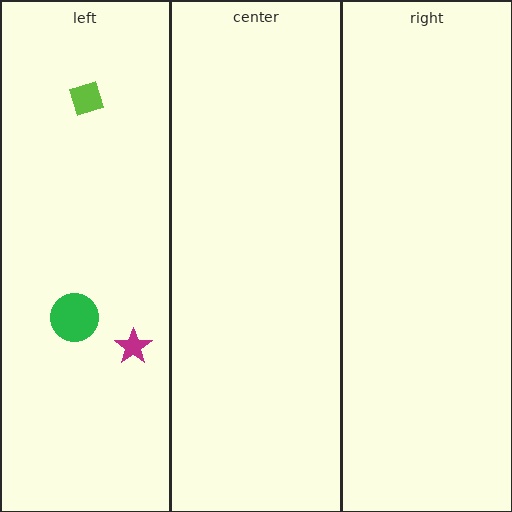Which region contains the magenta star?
The left region.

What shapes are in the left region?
The green circle, the lime diamond, the magenta star.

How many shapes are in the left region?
3.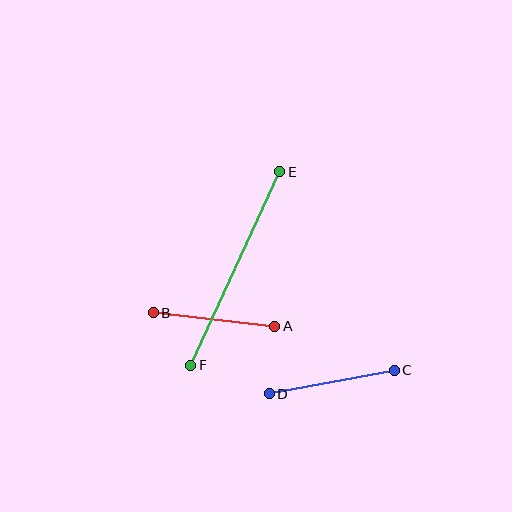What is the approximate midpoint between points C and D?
The midpoint is at approximately (332, 382) pixels.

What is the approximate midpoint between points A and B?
The midpoint is at approximately (214, 320) pixels.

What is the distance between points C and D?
The distance is approximately 127 pixels.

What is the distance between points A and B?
The distance is approximately 122 pixels.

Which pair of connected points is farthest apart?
Points E and F are farthest apart.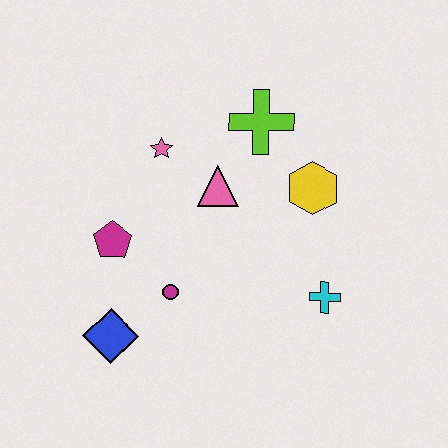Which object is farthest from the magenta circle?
The lime cross is farthest from the magenta circle.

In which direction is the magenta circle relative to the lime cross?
The magenta circle is below the lime cross.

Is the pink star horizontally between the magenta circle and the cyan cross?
No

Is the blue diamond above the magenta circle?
No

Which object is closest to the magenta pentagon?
The magenta circle is closest to the magenta pentagon.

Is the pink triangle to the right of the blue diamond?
Yes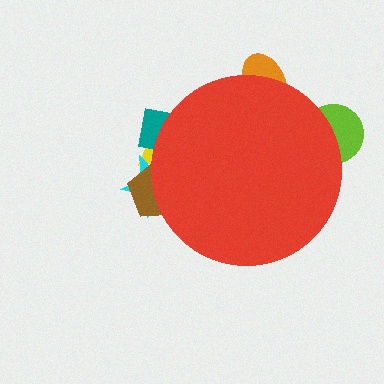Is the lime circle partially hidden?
Yes, the lime circle is partially hidden behind the red circle.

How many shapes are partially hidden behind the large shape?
6 shapes are partially hidden.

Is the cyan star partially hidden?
Yes, the cyan star is partially hidden behind the red circle.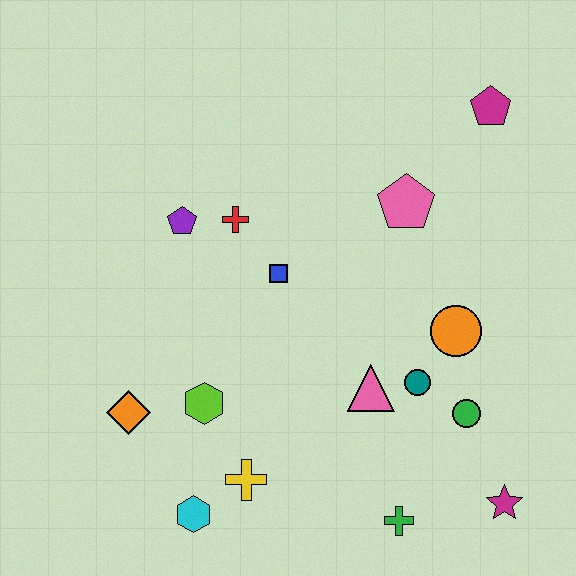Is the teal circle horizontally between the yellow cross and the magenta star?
Yes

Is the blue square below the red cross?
Yes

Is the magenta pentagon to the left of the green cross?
No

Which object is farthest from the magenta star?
The purple pentagon is farthest from the magenta star.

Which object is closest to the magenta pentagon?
The pink pentagon is closest to the magenta pentagon.